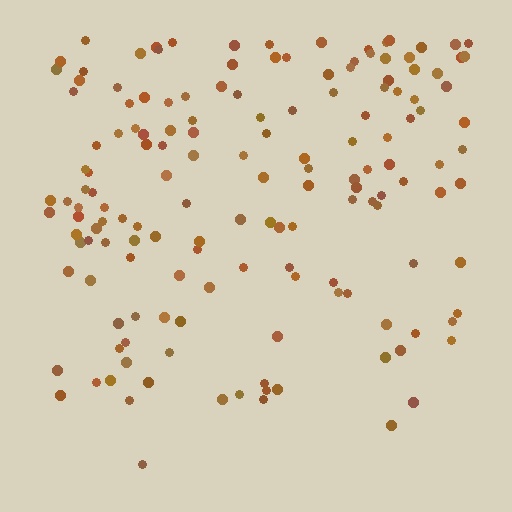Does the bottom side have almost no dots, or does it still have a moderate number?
Still a moderate number, just noticeably fewer than the top.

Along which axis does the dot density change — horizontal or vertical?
Vertical.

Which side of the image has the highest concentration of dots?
The top.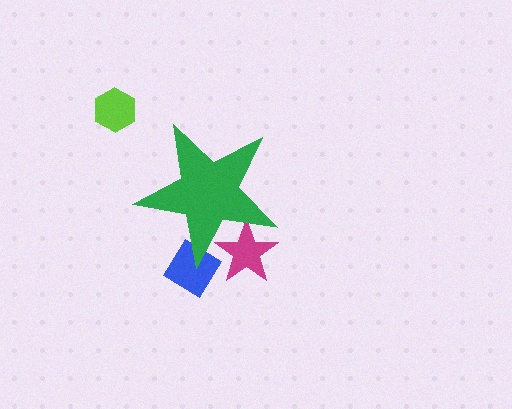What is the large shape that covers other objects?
A green star.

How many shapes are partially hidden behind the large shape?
2 shapes are partially hidden.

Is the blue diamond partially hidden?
Yes, the blue diamond is partially hidden behind the green star.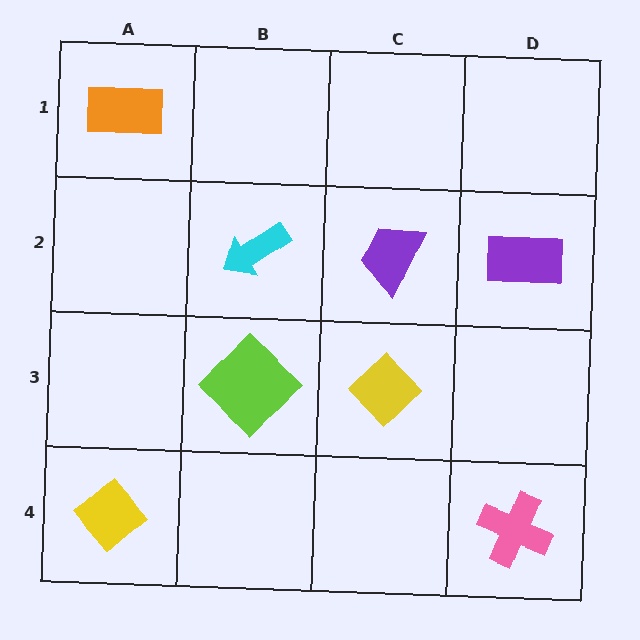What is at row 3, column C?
A yellow diamond.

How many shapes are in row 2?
3 shapes.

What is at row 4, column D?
A pink cross.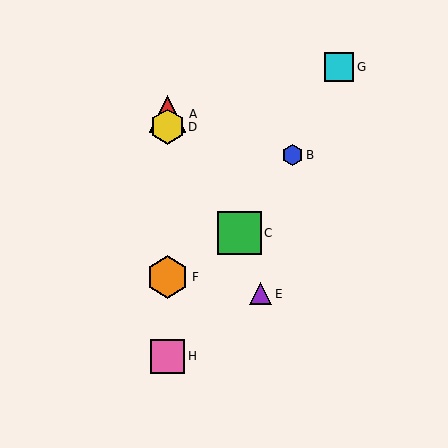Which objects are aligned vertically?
Objects A, D, F, H are aligned vertically.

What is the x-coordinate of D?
Object D is at x≈168.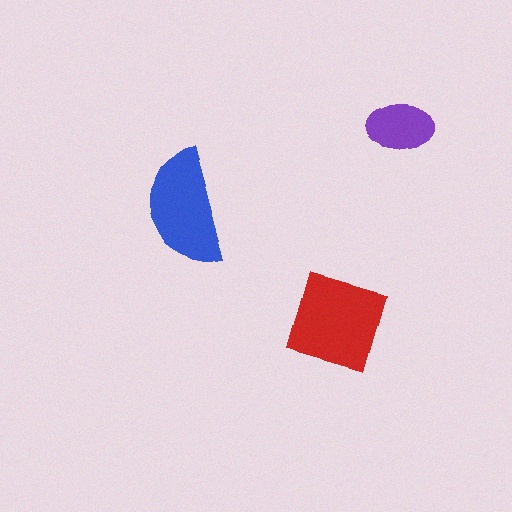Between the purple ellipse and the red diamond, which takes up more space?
The red diamond.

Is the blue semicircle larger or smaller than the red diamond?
Smaller.